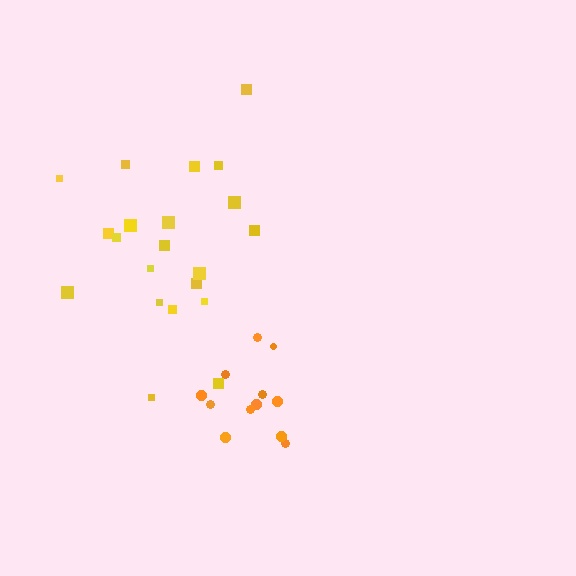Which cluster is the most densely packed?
Orange.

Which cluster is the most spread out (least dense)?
Yellow.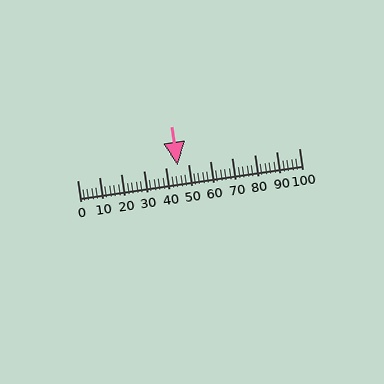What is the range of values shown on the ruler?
The ruler shows values from 0 to 100.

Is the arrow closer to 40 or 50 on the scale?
The arrow is closer to 50.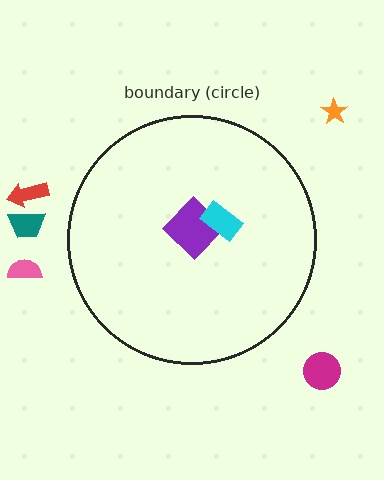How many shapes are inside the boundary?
2 inside, 5 outside.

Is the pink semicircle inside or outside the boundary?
Outside.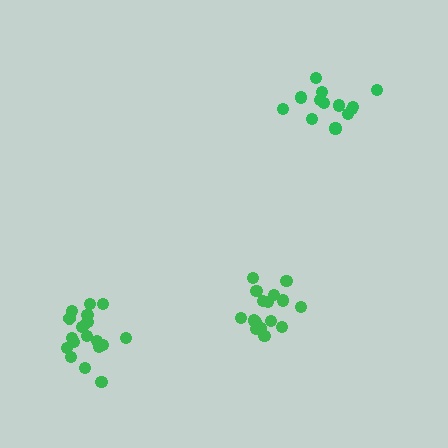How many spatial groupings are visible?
There are 3 spatial groupings.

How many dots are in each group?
Group 1: 18 dots, Group 2: 16 dots, Group 3: 14 dots (48 total).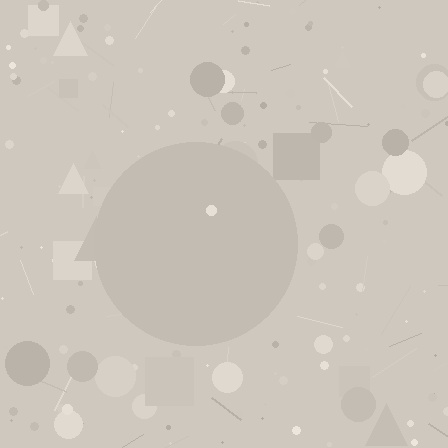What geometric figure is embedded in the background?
A circle is embedded in the background.